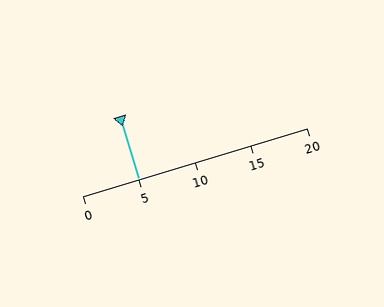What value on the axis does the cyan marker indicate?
The marker indicates approximately 5.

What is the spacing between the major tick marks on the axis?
The major ticks are spaced 5 apart.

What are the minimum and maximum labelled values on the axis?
The axis runs from 0 to 20.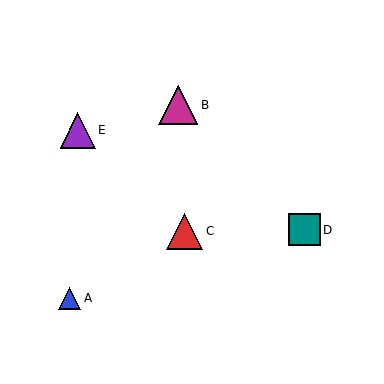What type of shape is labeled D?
Shape D is a teal square.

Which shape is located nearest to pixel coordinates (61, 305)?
The blue triangle (labeled A) at (70, 298) is nearest to that location.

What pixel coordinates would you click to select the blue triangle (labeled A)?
Click at (70, 298) to select the blue triangle A.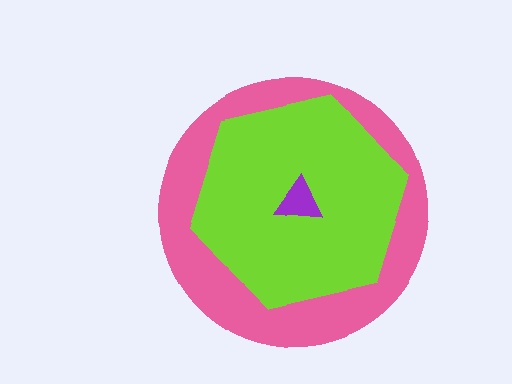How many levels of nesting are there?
3.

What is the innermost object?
The purple triangle.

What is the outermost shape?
The pink circle.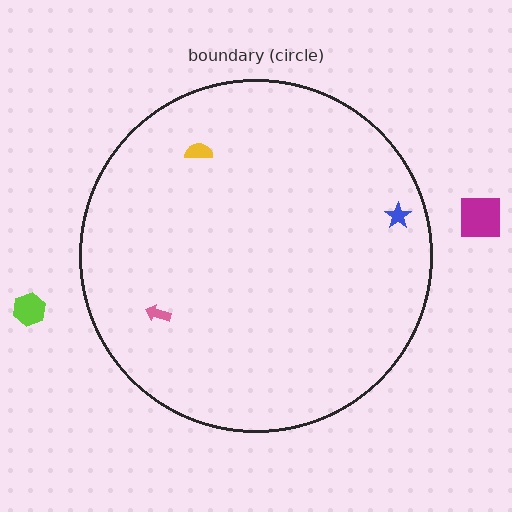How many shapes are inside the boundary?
3 inside, 2 outside.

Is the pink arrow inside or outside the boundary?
Inside.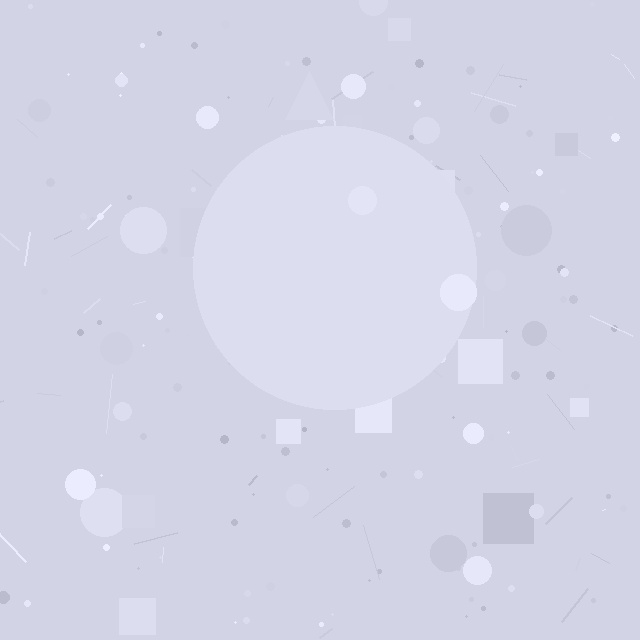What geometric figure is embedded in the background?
A circle is embedded in the background.